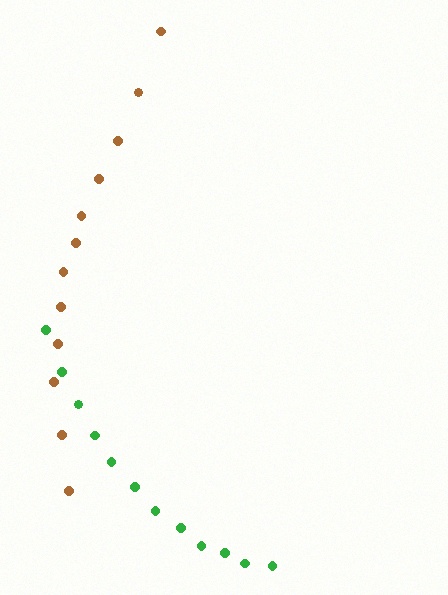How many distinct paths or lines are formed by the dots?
There are 2 distinct paths.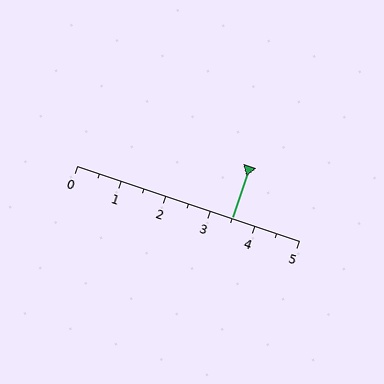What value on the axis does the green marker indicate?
The marker indicates approximately 3.5.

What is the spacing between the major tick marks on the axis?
The major ticks are spaced 1 apart.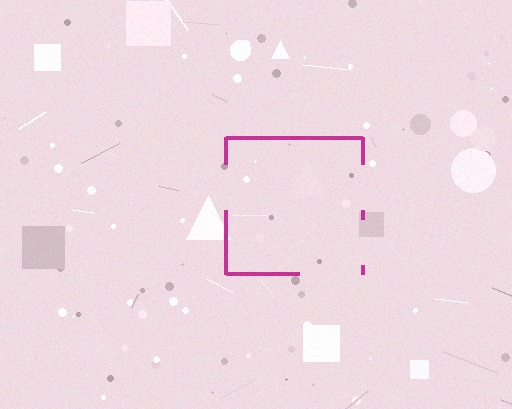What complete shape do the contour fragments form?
The contour fragments form a square.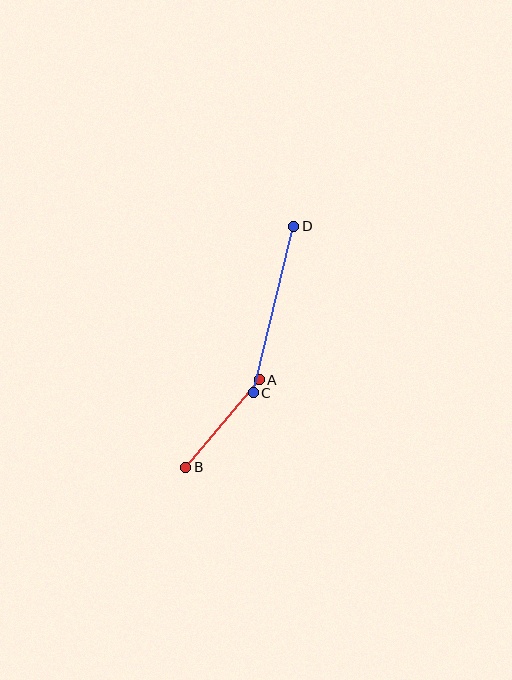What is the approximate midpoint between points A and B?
The midpoint is at approximately (222, 424) pixels.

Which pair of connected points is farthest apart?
Points C and D are farthest apart.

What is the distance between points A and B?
The distance is approximately 114 pixels.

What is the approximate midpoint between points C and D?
The midpoint is at approximately (273, 310) pixels.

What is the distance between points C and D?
The distance is approximately 171 pixels.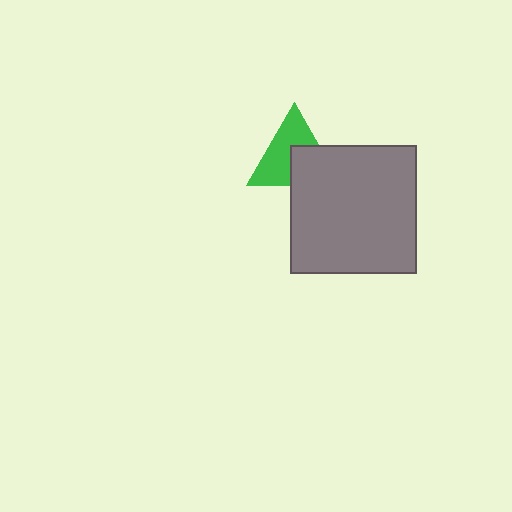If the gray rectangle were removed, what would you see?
You would see the complete green triangle.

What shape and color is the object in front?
The object in front is a gray rectangle.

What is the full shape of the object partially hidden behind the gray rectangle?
The partially hidden object is a green triangle.